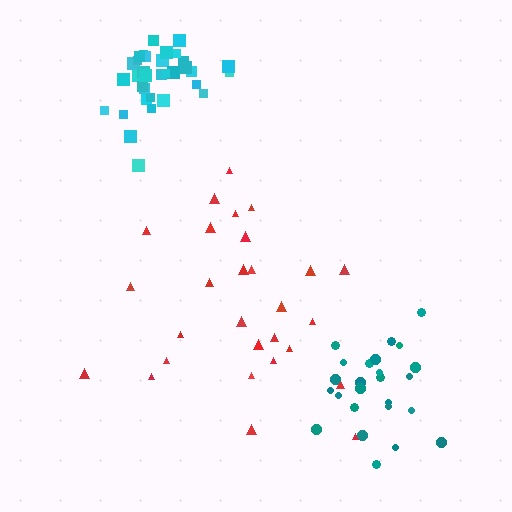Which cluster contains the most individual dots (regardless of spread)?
Cyan (35).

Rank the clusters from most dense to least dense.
cyan, teal, red.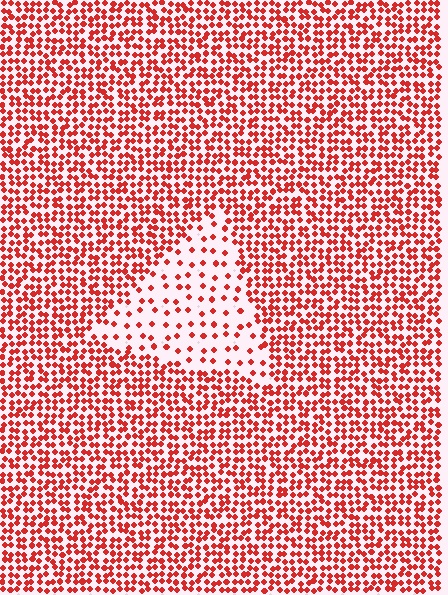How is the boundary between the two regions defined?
The boundary is defined by a change in element density (approximately 2.9x ratio). All elements are the same color, size, and shape.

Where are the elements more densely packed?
The elements are more densely packed outside the triangle boundary.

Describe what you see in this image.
The image contains small red elements arranged at two different densities. A triangle-shaped region is visible where the elements are less densely packed than the surrounding area.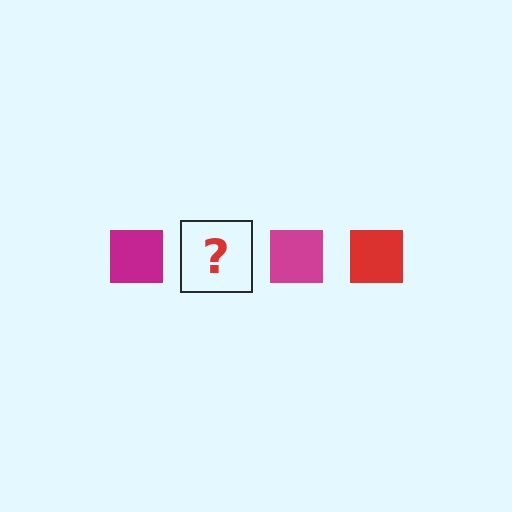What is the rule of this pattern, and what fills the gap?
The rule is that the pattern cycles through magenta, red squares. The gap should be filled with a red square.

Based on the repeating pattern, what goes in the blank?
The blank should be a red square.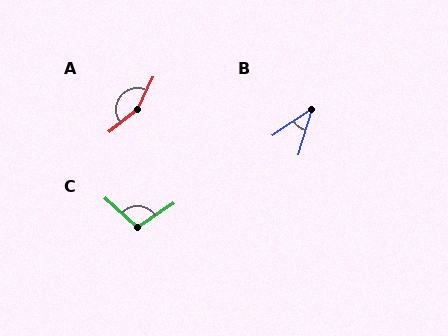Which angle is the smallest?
B, at approximately 39 degrees.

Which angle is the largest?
A, at approximately 154 degrees.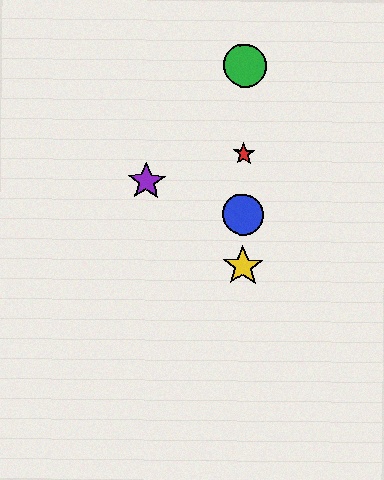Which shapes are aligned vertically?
The red star, the blue circle, the green circle, the yellow star are aligned vertically.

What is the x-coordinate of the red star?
The red star is at x≈244.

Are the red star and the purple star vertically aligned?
No, the red star is at x≈244 and the purple star is at x≈146.